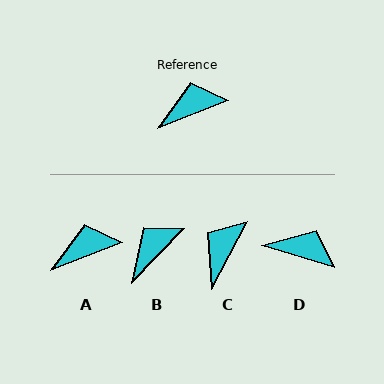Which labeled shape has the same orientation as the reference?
A.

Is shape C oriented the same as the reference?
No, it is off by about 40 degrees.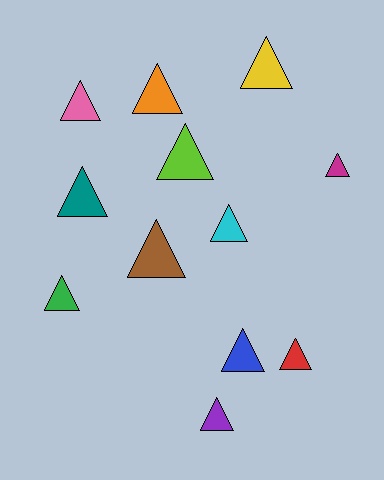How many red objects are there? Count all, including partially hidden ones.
There is 1 red object.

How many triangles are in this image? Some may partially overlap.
There are 12 triangles.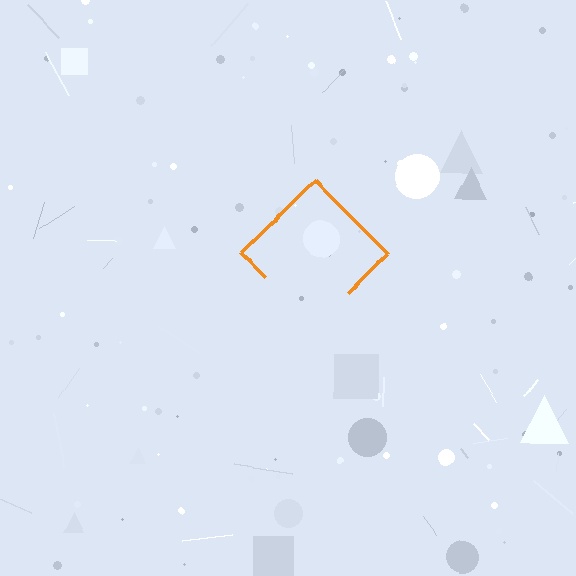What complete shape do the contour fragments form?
The contour fragments form a diamond.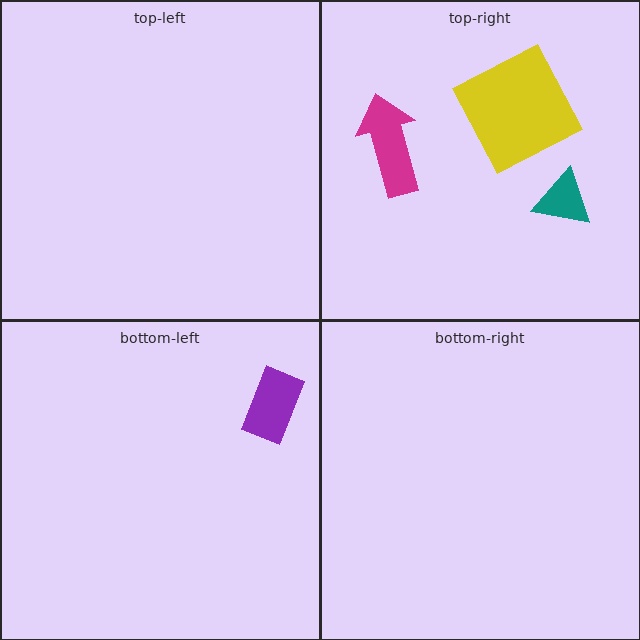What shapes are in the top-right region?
The magenta arrow, the yellow square, the teal triangle.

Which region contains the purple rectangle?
The bottom-left region.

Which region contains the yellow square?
The top-right region.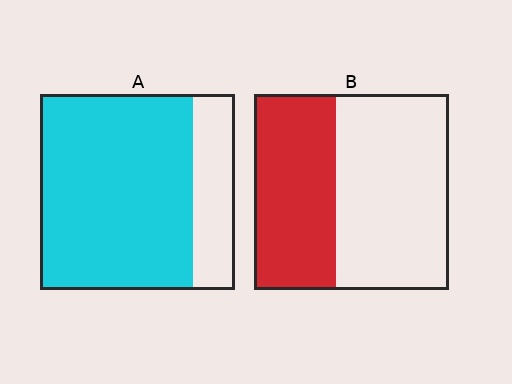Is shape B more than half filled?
No.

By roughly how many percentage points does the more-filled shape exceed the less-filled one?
By roughly 35 percentage points (A over B).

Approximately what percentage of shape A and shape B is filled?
A is approximately 80% and B is approximately 40%.